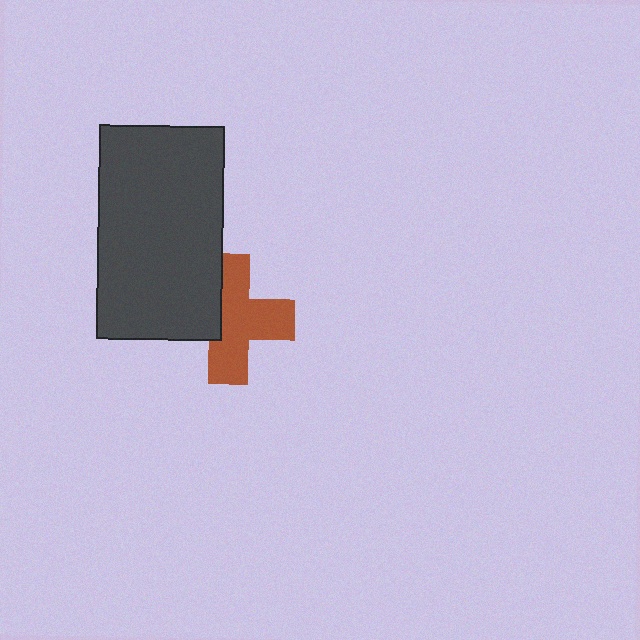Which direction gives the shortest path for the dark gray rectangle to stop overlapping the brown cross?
Moving left gives the shortest separation.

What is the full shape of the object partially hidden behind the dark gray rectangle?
The partially hidden object is a brown cross.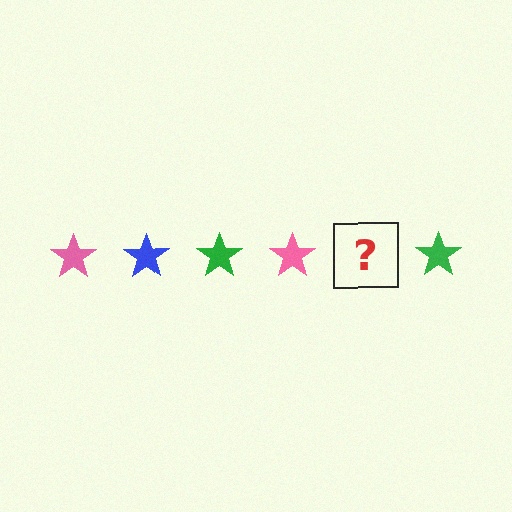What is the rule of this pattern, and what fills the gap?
The rule is that the pattern cycles through pink, blue, green stars. The gap should be filled with a blue star.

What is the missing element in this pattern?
The missing element is a blue star.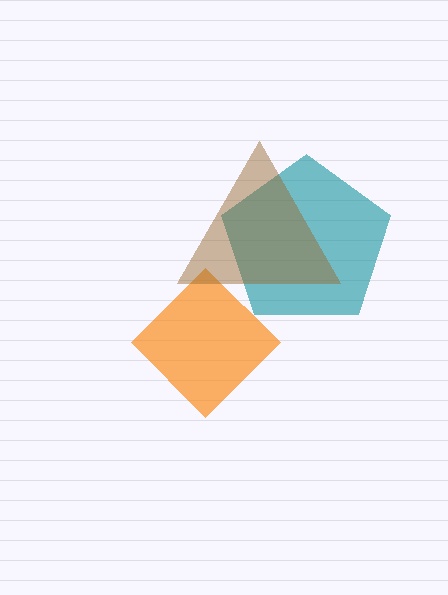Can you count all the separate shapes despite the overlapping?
Yes, there are 3 separate shapes.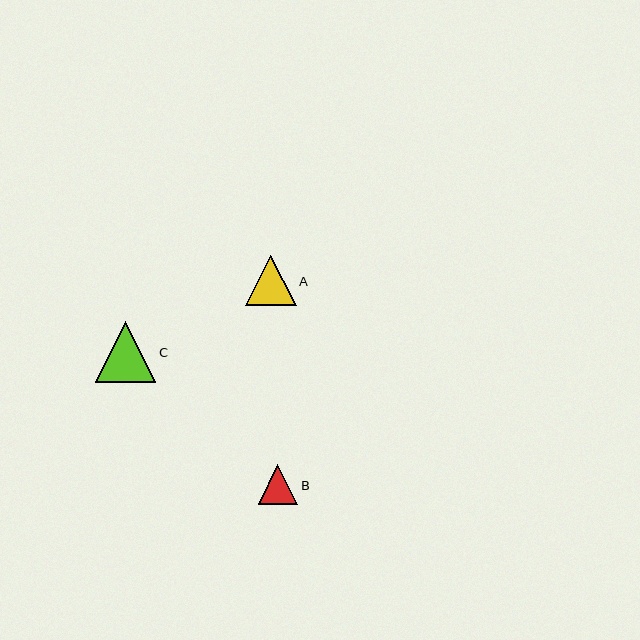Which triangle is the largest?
Triangle C is the largest with a size of approximately 61 pixels.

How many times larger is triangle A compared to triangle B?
Triangle A is approximately 1.3 times the size of triangle B.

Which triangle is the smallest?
Triangle B is the smallest with a size of approximately 40 pixels.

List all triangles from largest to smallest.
From largest to smallest: C, A, B.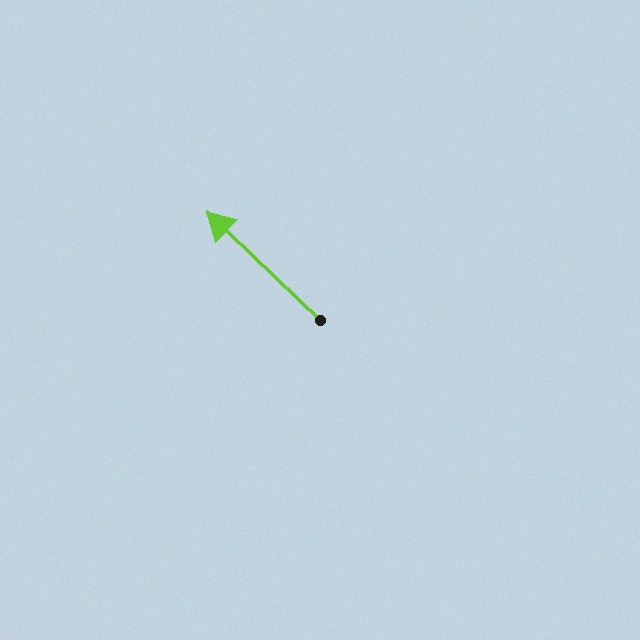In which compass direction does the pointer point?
Northwest.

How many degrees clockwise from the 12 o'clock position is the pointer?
Approximately 313 degrees.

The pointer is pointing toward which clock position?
Roughly 10 o'clock.